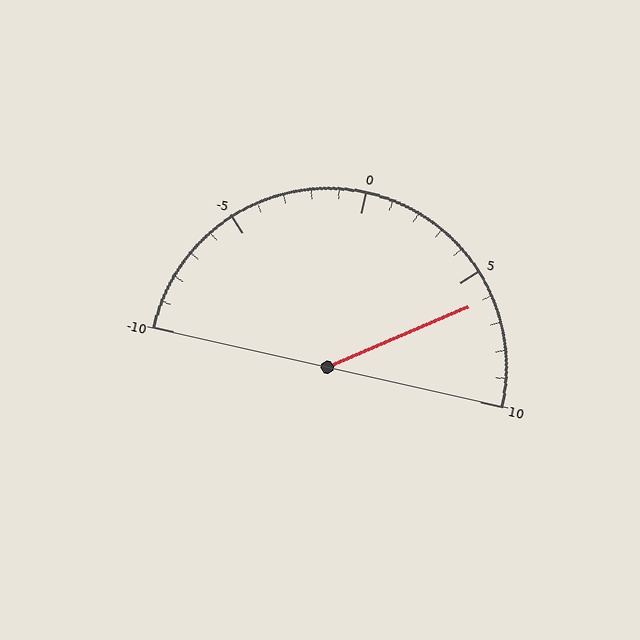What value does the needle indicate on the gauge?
The needle indicates approximately 6.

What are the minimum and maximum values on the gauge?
The gauge ranges from -10 to 10.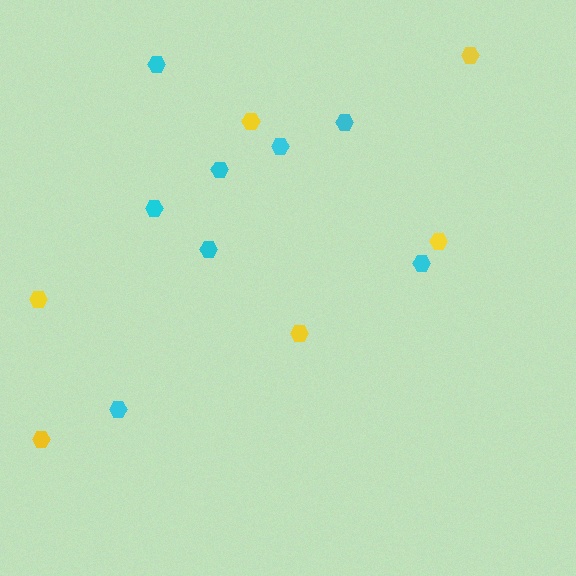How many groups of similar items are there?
There are 2 groups: one group of cyan hexagons (8) and one group of yellow hexagons (6).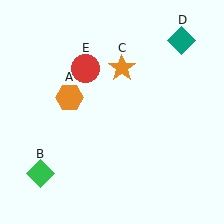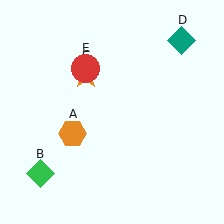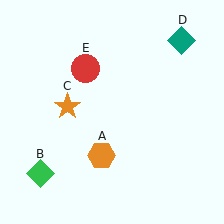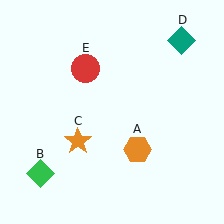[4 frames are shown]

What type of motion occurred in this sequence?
The orange hexagon (object A), orange star (object C) rotated counterclockwise around the center of the scene.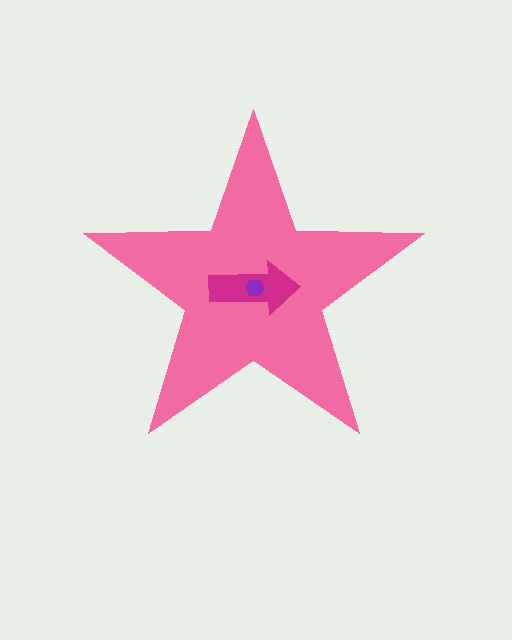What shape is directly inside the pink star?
The magenta arrow.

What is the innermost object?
The purple hexagon.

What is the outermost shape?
The pink star.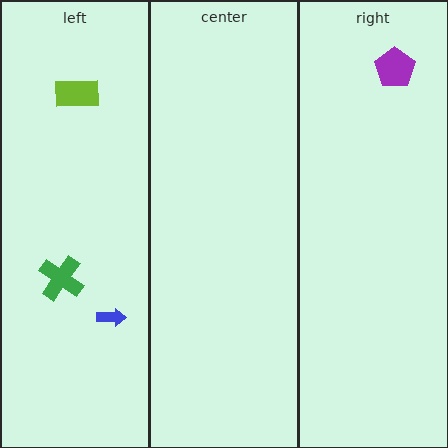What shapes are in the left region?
The lime rectangle, the green cross, the blue arrow.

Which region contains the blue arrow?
The left region.